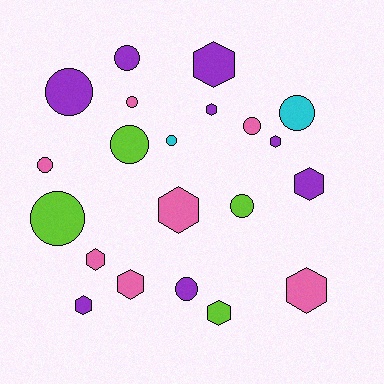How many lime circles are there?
There are 3 lime circles.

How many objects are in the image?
There are 21 objects.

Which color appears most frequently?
Purple, with 8 objects.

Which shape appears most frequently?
Circle, with 11 objects.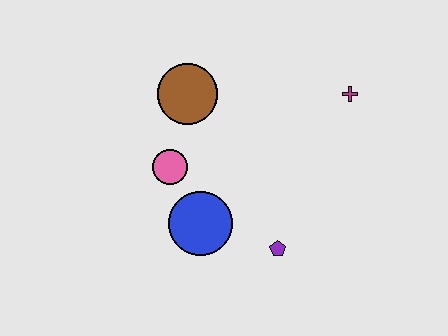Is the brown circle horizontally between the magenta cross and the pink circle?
Yes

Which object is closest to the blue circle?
The pink circle is closest to the blue circle.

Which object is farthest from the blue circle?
The magenta cross is farthest from the blue circle.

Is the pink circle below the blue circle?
No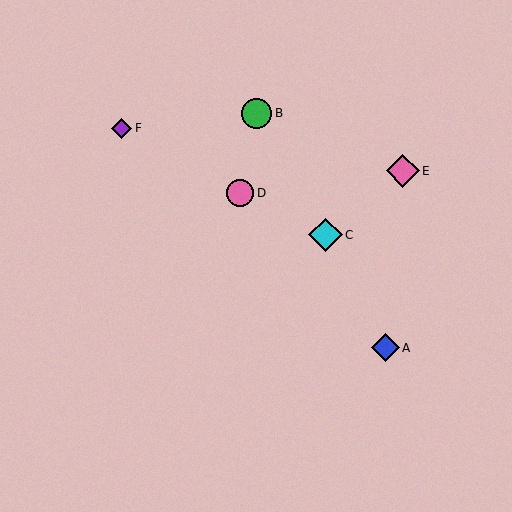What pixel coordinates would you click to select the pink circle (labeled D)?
Click at (240, 193) to select the pink circle D.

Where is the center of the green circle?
The center of the green circle is at (257, 113).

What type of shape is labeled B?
Shape B is a green circle.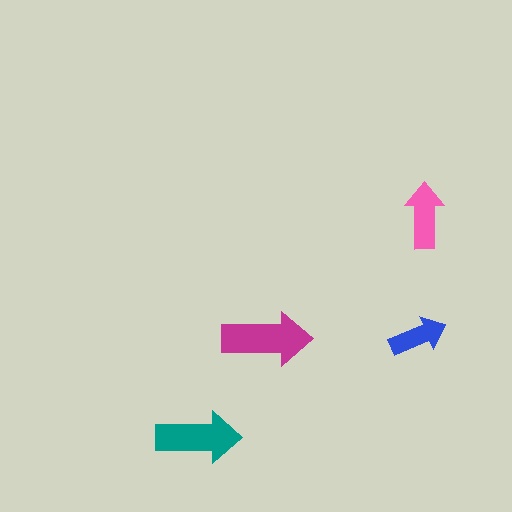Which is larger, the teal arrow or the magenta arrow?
The magenta one.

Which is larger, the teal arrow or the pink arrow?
The teal one.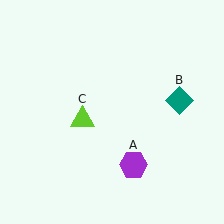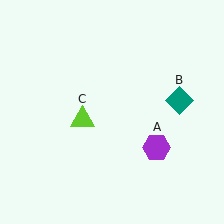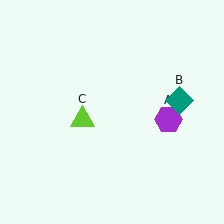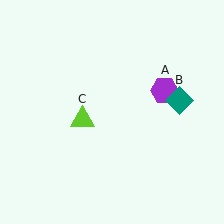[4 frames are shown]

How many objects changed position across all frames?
1 object changed position: purple hexagon (object A).